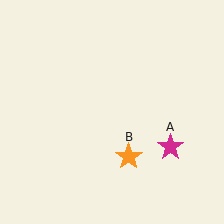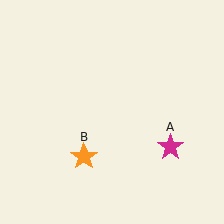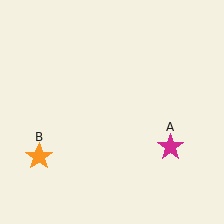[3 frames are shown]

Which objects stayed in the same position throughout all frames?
Magenta star (object A) remained stationary.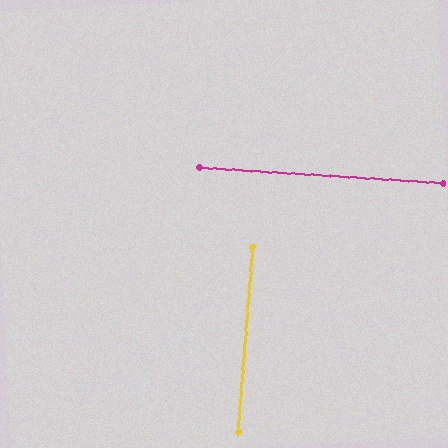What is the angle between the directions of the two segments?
Approximately 89 degrees.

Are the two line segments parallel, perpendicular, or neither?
Perpendicular — they meet at approximately 89°.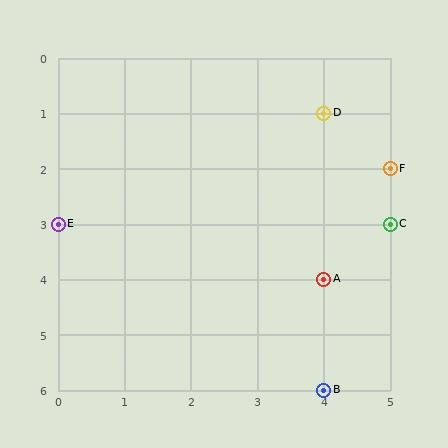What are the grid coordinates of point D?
Point D is at grid coordinates (4, 1).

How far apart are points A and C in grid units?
Points A and C are 1 column and 1 row apart (about 1.4 grid units diagonally).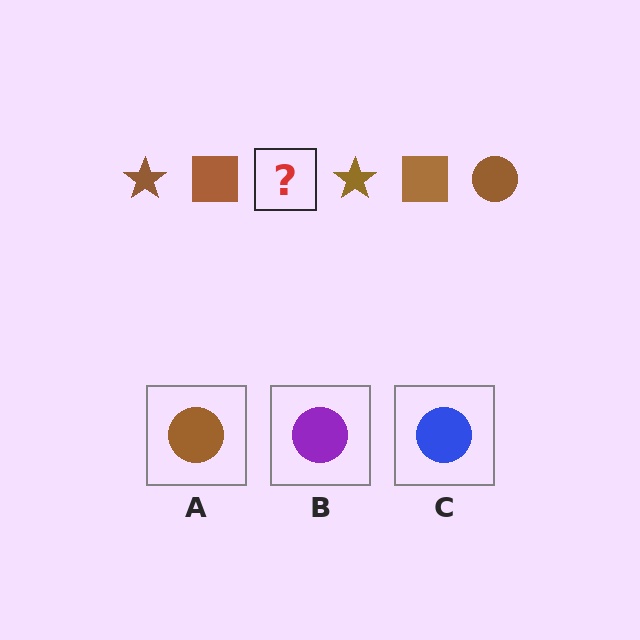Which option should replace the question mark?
Option A.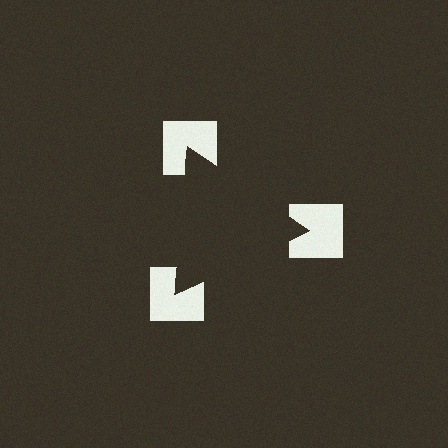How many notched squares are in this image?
There are 3 — one at each vertex of the illusory triangle.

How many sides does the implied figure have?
3 sides.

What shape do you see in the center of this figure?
An illusory triangle — its edges are inferred from the aligned wedge cuts in the notched squares, not physically drawn.